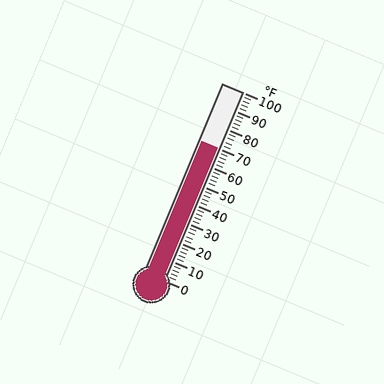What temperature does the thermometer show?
The thermometer shows approximately 70°F.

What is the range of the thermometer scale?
The thermometer scale ranges from 0°F to 100°F.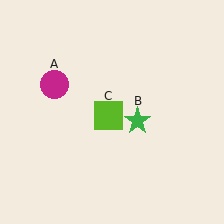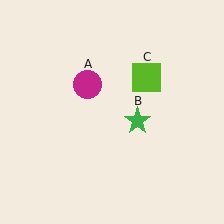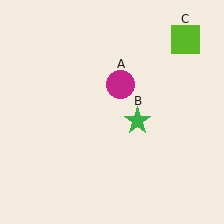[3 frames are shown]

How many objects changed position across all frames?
2 objects changed position: magenta circle (object A), lime square (object C).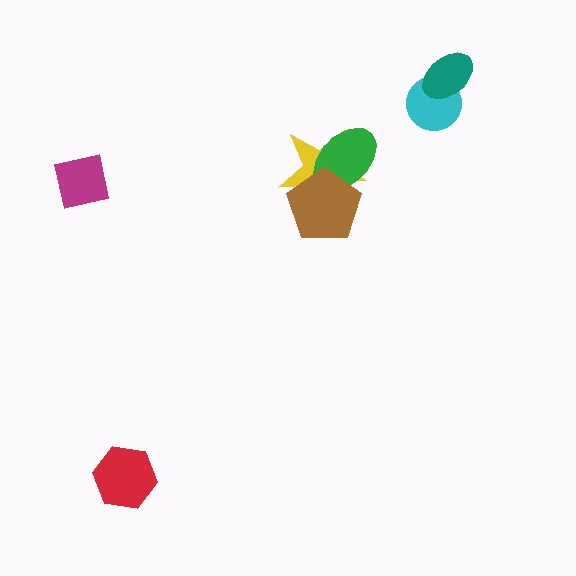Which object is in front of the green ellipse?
The brown pentagon is in front of the green ellipse.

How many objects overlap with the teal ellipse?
1 object overlaps with the teal ellipse.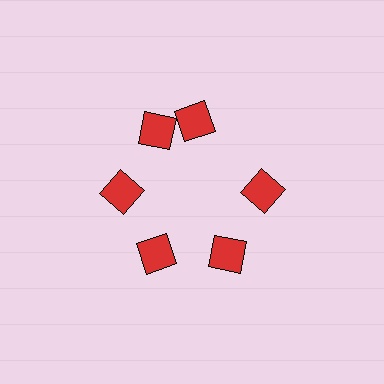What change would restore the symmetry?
The symmetry would be restored by rotating it back into even spacing with its neighbors so that all 6 diamonds sit at equal angles and equal distance from the center.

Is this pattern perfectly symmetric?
No. The 6 red diamonds are arranged in a ring, but one element near the 1 o'clock position is rotated out of alignment along the ring, breaking the 6-fold rotational symmetry.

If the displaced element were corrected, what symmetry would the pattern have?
It would have 6-fold rotational symmetry — the pattern would map onto itself every 60 degrees.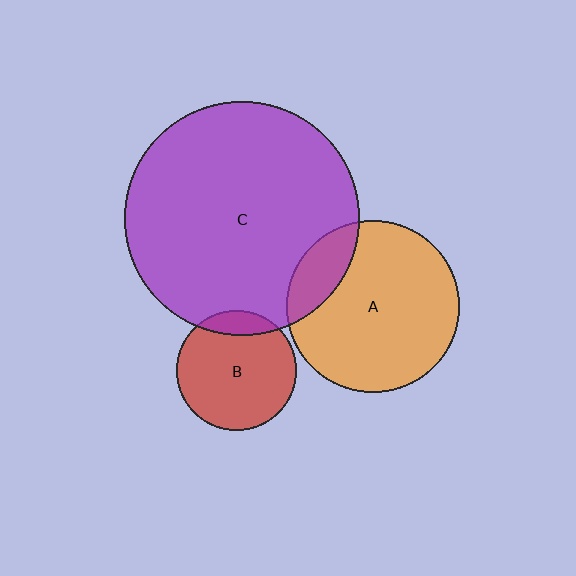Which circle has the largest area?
Circle C (purple).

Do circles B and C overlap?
Yes.